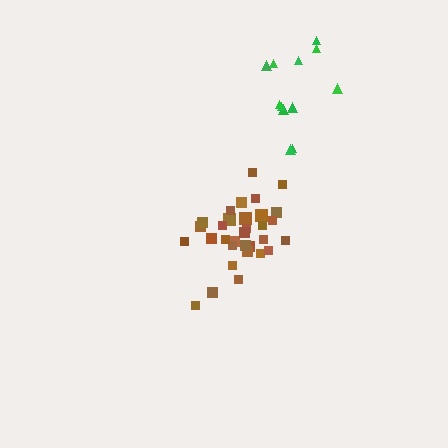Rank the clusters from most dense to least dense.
brown, green.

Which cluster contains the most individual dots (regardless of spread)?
Brown (32).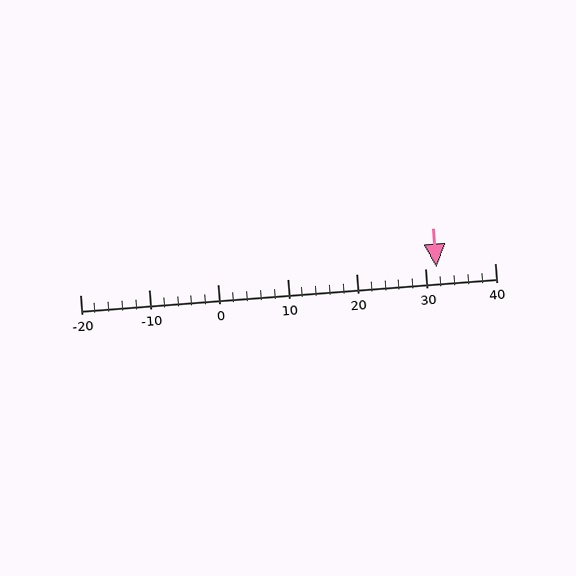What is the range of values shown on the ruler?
The ruler shows values from -20 to 40.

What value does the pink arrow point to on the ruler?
The pink arrow points to approximately 32.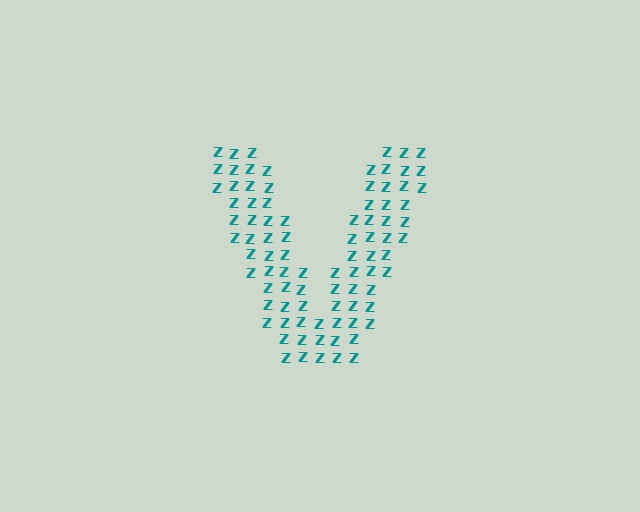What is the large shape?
The large shape is the letter V.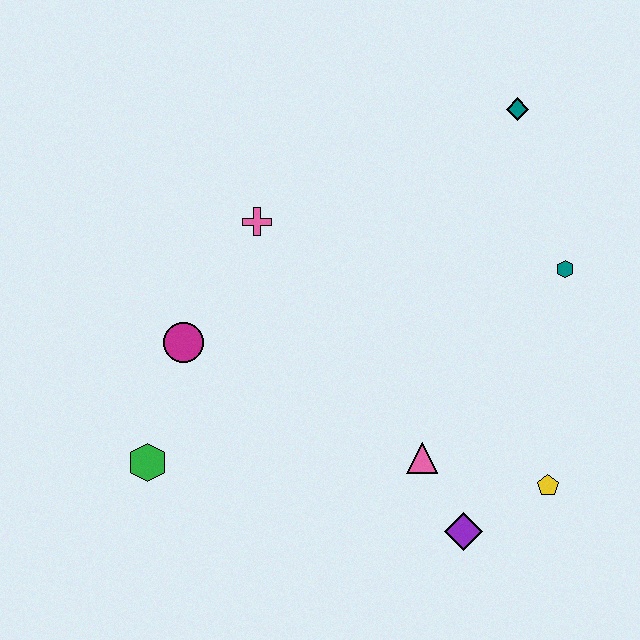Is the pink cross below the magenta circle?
No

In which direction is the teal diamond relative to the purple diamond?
The teal diamond is above the purple diamond.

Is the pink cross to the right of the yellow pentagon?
No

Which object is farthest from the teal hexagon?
The green hexagon is farthest from the teal hexagon.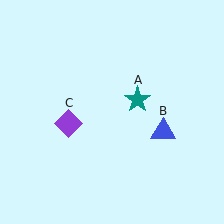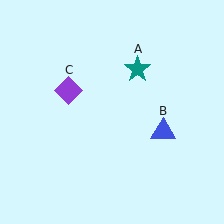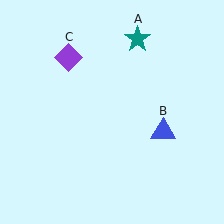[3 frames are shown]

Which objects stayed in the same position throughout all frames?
Blue triangle (object B) remained stationary.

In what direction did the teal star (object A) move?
The teal star (object A) moved up.